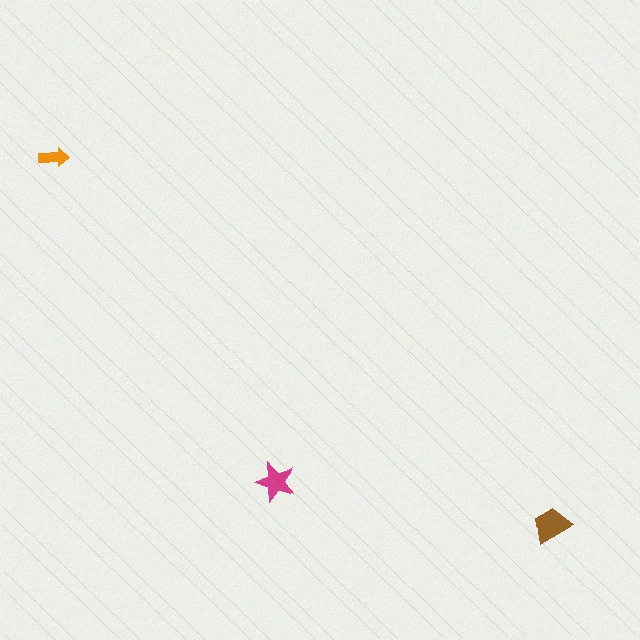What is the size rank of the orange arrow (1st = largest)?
3rd.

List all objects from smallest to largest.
The orange arrow, the magenta star, the brown trapezoid.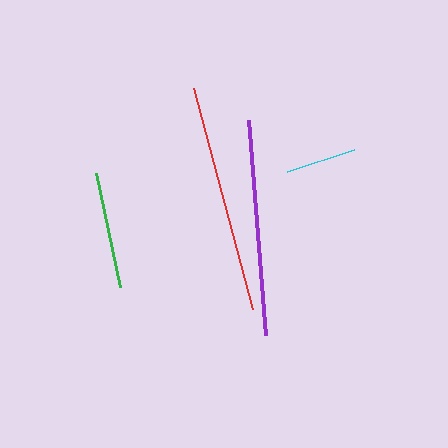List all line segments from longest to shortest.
From longest to shortest: red, purple, green, cyan.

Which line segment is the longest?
The red line is the longest at approximately 229 pixels.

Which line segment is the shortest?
The cyan line is the shortest at approximately 71 pixels.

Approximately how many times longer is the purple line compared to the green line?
The purple line is approximately 1.9 times the length of the green line.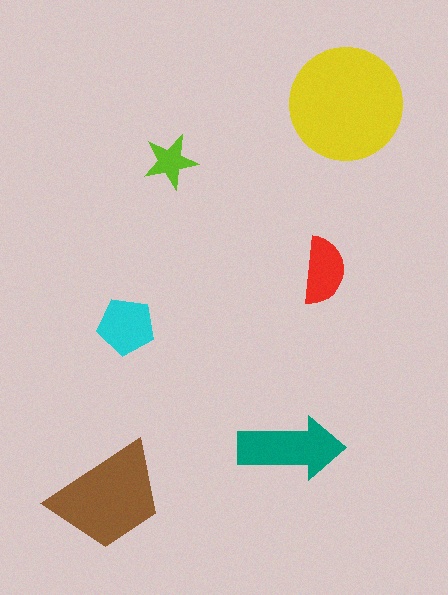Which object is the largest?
The yellow circle.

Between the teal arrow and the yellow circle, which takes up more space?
The yellow circle.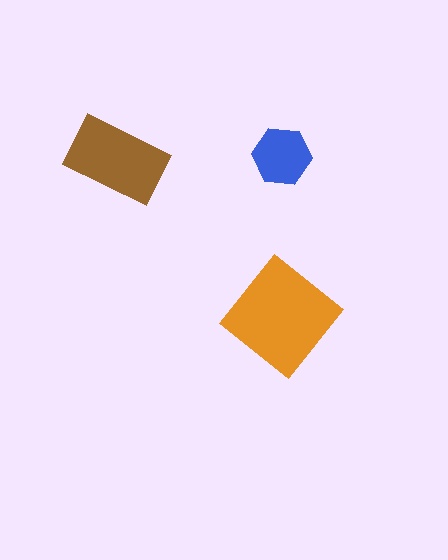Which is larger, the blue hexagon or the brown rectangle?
The brown rectangle.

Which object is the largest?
The orange diamond.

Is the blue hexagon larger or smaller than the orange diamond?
Smaller.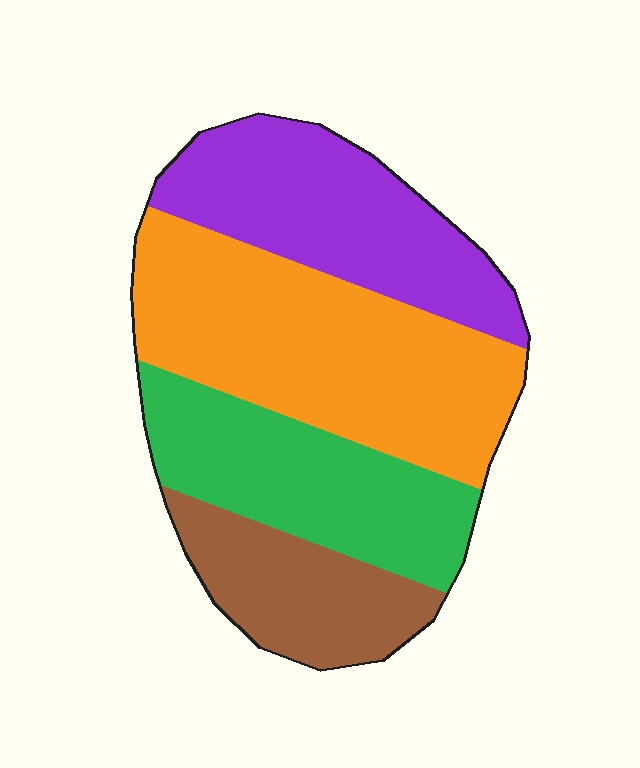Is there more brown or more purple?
Purple.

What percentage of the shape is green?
Green takes up about one quarter (1/4) of the shape.